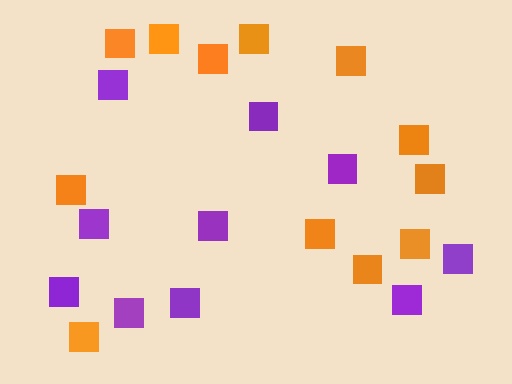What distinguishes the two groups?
There are 2 groups: one group of orange squares (12) and one group of purple squares (10).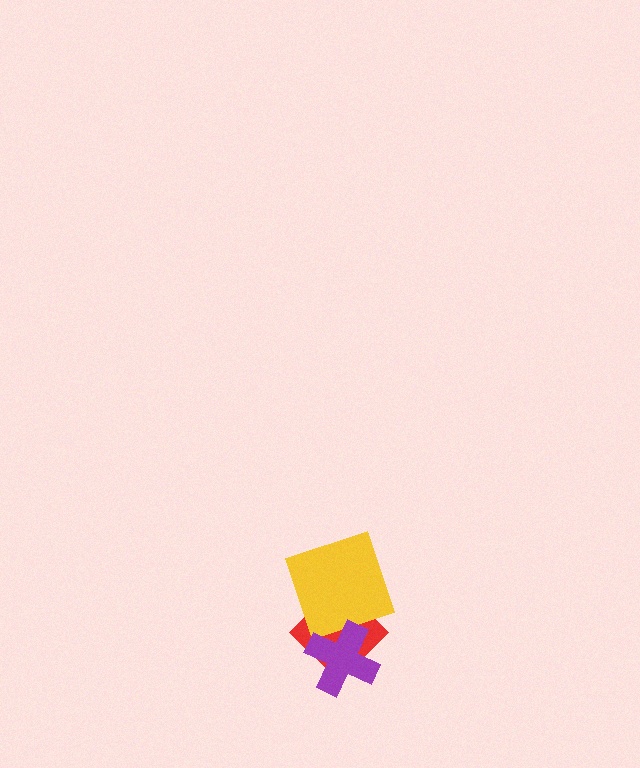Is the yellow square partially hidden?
No, no other shape covers it.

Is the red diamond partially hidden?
Yes, it is partially covered by another shape.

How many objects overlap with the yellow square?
1 object overlaps with the yellow square.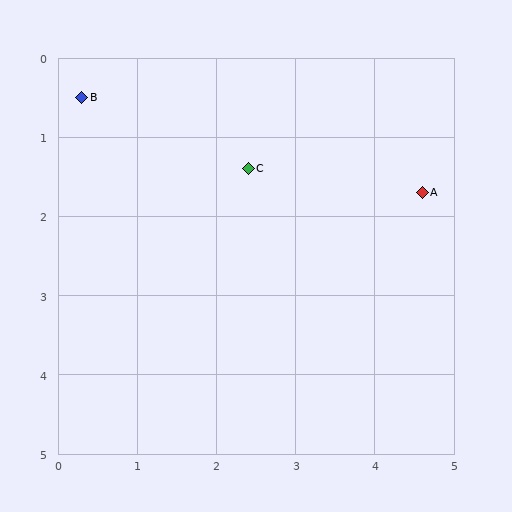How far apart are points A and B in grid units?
Points A and B are about 4.5 grid units apart.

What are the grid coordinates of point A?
Point A is at approximately (4.6, 1.7).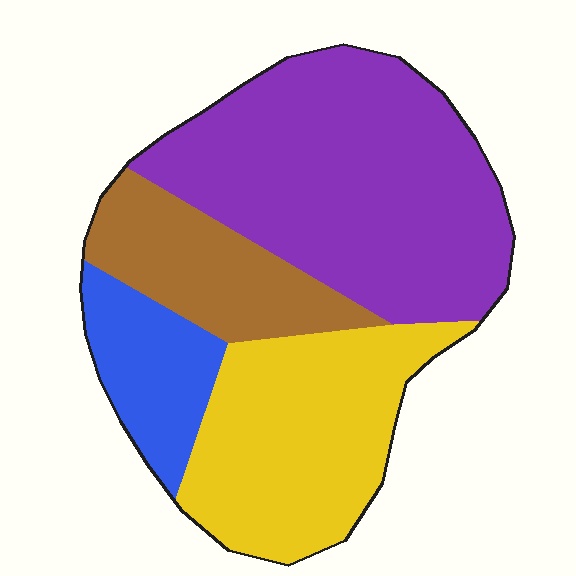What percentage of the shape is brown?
Brown covers 16% of the shape.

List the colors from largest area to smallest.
From largest to smallest: purple, yellow, brown, blue.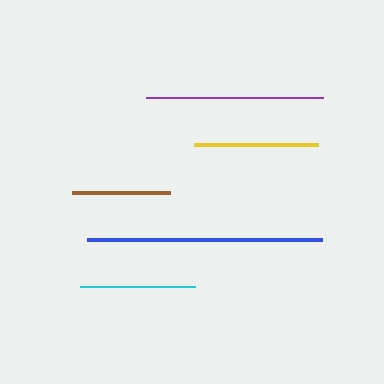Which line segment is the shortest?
The brown line is the shortest at approximately 97 pixels.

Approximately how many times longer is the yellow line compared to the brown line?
The yellow line is approximately 1.3 times the length of the brown line.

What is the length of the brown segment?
The brown segment is approximately 97 pixels long.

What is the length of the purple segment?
The purple segment is approximately 177 pixels long.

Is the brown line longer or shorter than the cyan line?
The cyan line is longer than the brown line.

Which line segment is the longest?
The blue line is the longest at approximately 235 pixels.